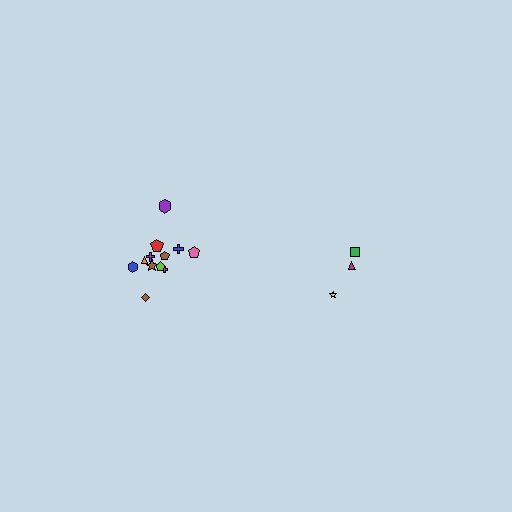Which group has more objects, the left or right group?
The left group.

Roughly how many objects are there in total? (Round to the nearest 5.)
Roughly 15 objects in total.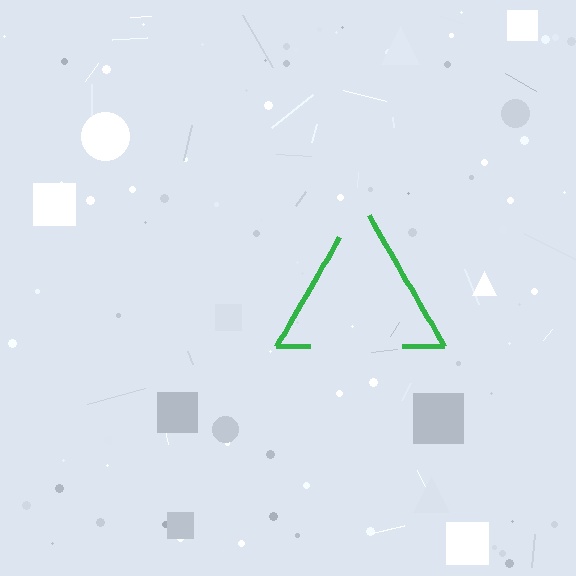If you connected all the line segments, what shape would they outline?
They would outline a triangle.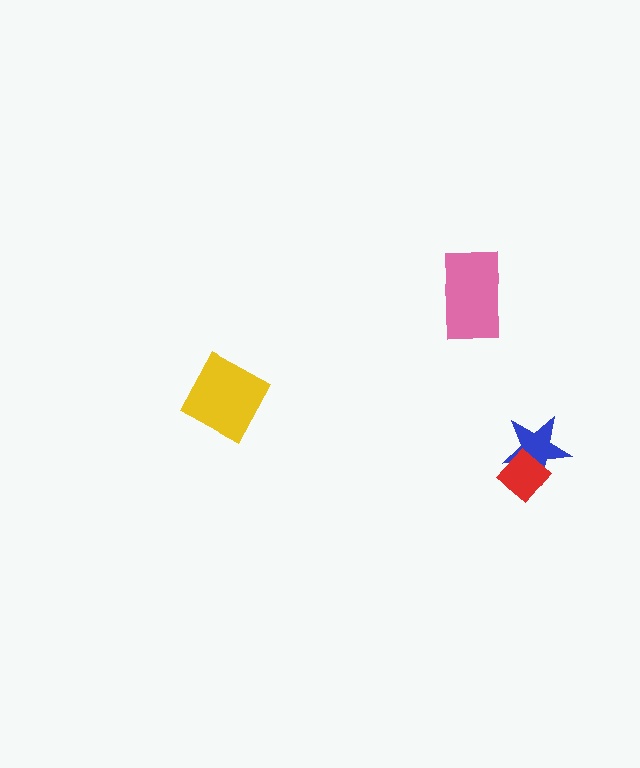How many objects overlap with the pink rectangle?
0 objects overlap with the pink rectangle.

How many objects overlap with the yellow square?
0 objects overlap with the yellow square.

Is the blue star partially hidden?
Yes, it is partially covered by another shape.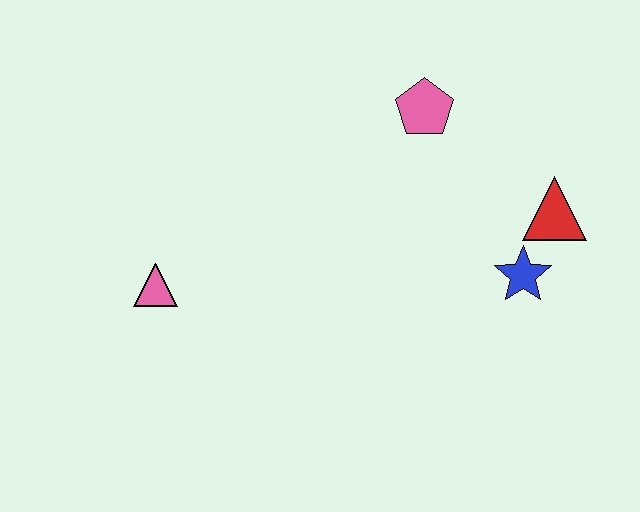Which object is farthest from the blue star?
The pink triangle is farthest from the blue star.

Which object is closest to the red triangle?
The blue star is closest to the red triangle.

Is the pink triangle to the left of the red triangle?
Yes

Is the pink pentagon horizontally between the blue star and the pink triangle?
Yes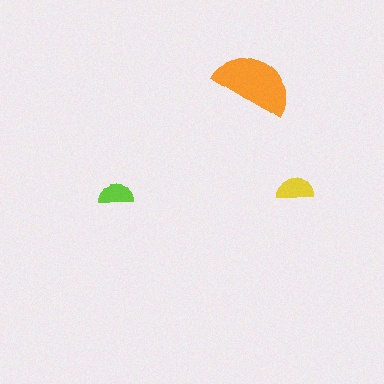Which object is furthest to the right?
The yellow semicircle is rightmost.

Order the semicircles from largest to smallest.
the orange one, the yellow one, the lime one.